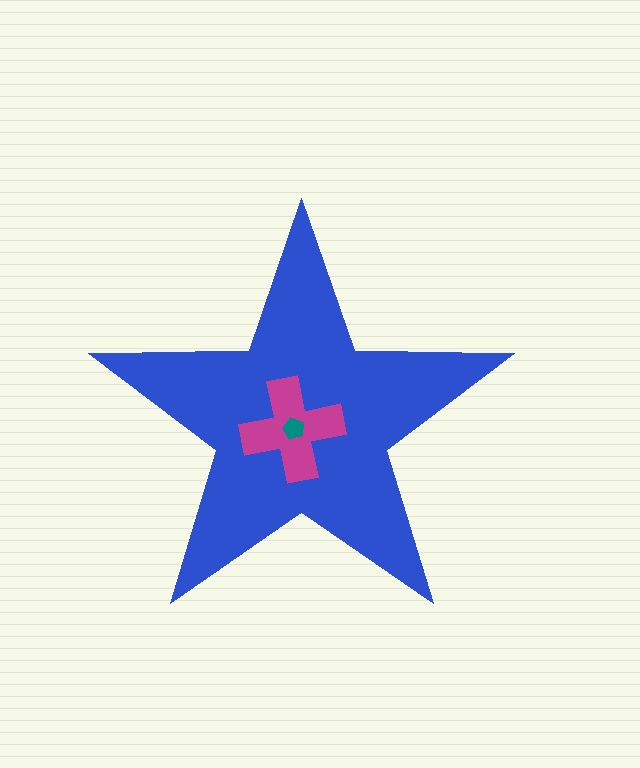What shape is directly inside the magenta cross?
The teal pentagon.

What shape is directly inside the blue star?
The magenta cross.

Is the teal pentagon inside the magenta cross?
Yes.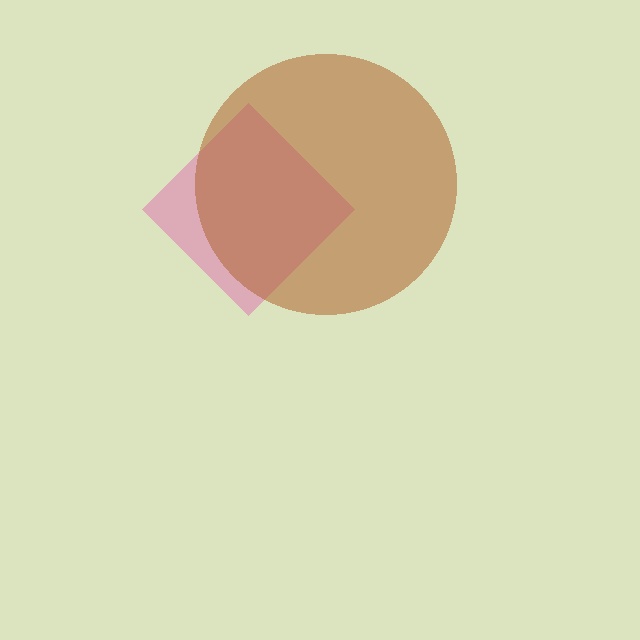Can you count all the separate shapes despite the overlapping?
Yes, there are 2 separate shapes.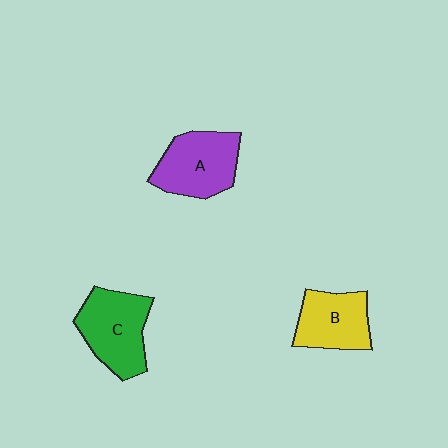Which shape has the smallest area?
Shape B (yellow).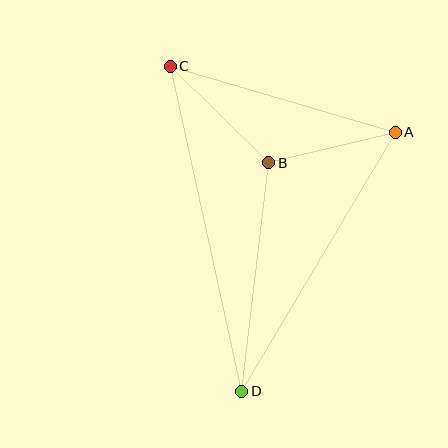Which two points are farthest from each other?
Points C and D are farthest from each other.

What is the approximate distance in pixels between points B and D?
The distance between B and D is approximately 230 pixels.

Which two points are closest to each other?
Points A and B are closest to each other.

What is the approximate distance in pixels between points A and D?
The distance between A and D is approximately 301 pixels.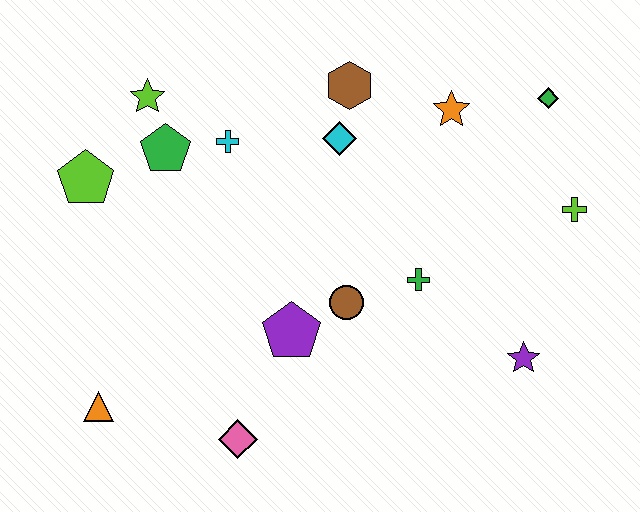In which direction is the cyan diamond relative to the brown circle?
The cyan diamond is above the brown circle.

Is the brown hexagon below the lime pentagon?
No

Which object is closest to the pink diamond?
The purple pentagon is closest to the pink diamond.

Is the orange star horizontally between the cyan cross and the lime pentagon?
No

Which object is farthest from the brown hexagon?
The orange triangle is farthest from the brown hexagon.